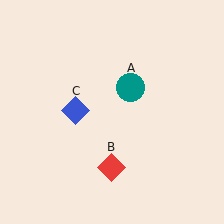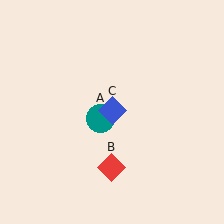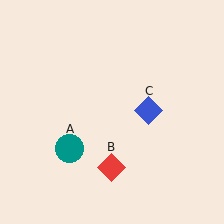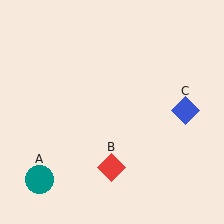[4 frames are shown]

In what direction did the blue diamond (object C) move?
The blue diamond (object C) moved right.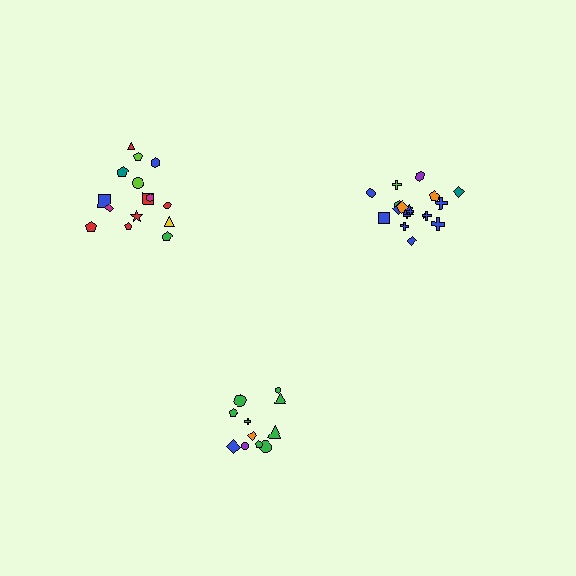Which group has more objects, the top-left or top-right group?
The top-right group.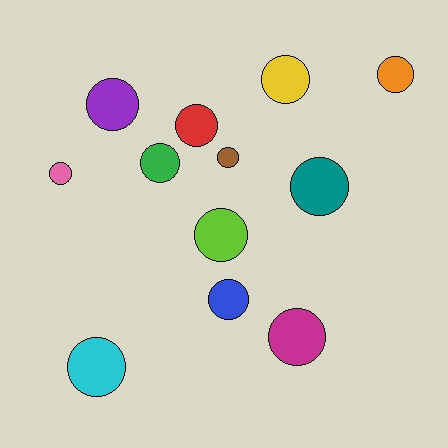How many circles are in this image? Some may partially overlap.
There are 12 circles.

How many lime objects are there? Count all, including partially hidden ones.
There is 1 lime object.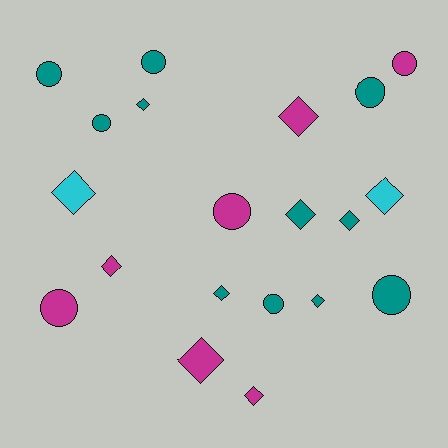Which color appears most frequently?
Teal, with 11 objects.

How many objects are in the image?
There are 20 objects.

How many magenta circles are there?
There are 3 magenta circles.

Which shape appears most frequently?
Diamond, with 11 objects.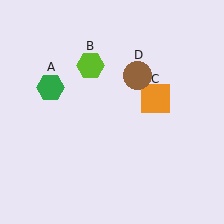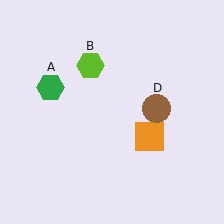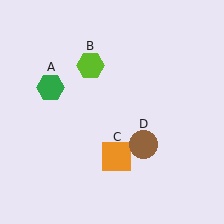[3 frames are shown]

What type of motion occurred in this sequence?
The orange square (object C), brown circle (object D) rotated clockwise around the center of the scene.